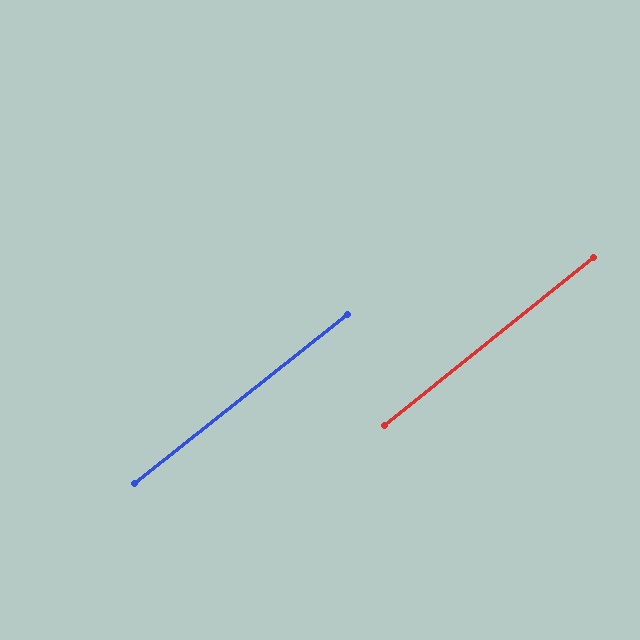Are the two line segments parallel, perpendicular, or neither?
Parallel — their directions differ by only 0.2°.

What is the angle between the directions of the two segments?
Approximately 0 degrees.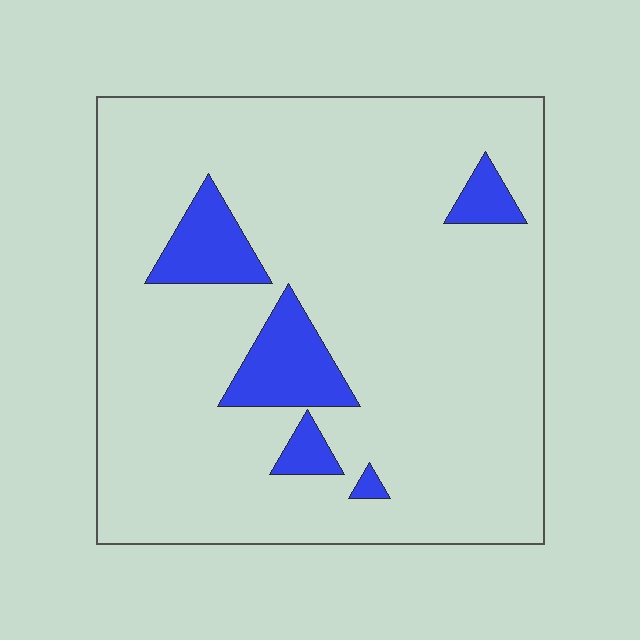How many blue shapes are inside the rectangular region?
5.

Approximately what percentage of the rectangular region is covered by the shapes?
Approximately 10%.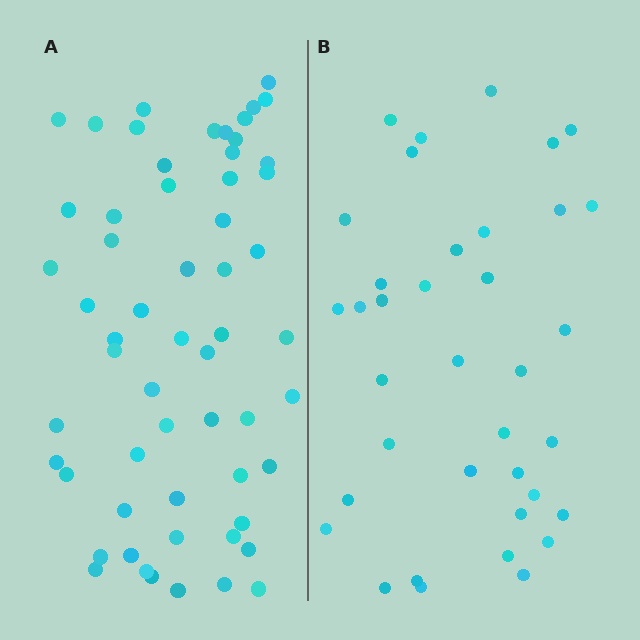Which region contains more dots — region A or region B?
Region A (the left region) has more dots.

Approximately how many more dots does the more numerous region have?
Region A has approximately 20 more dots than region B.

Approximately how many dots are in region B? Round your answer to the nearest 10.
About 40 dots. (The exact count is 37, which rounds to 40.)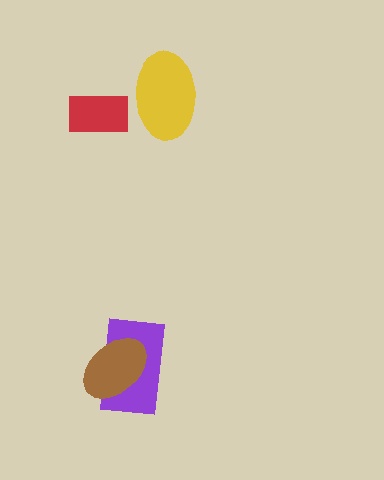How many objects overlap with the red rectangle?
0 objects overlap with the red rectangle.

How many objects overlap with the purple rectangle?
1 object overlaps with the purple rectangle.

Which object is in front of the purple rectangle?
The brown ellipse is in front of the purple rectangle.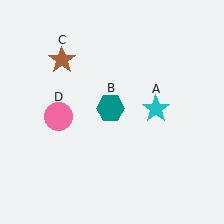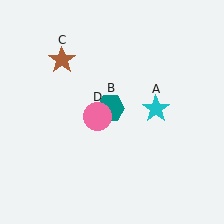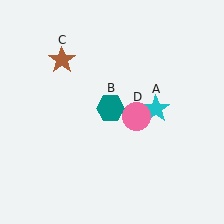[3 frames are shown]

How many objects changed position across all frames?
1 object changed position: pink circle (object D).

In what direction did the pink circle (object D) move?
The pink circle (object D) moved right.